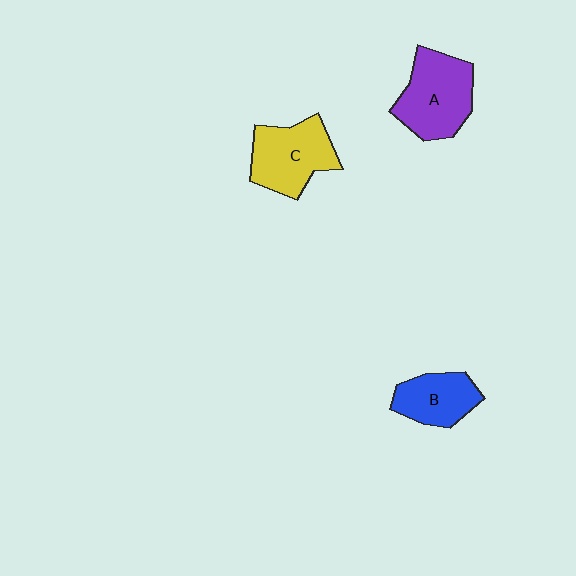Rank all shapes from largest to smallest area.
From largest to smallest: A (purple), C (yellow), B (blue).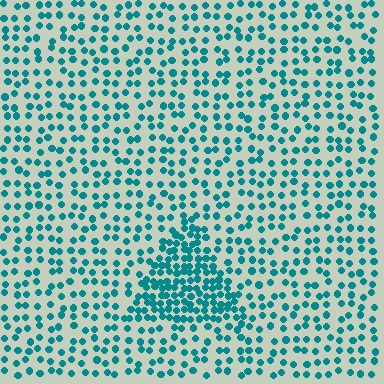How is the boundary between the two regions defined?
The boundary is defined by a change in element density (approximately 2.2x ratio). All elements are the same color, size, and shape.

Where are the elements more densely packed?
The elements are more densely packed inside the triangle boundary.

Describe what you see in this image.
The image contains small teal elements arranged at two different densities. A triangle-shaped region is visible where the elements are more densely packed than the surrounding area.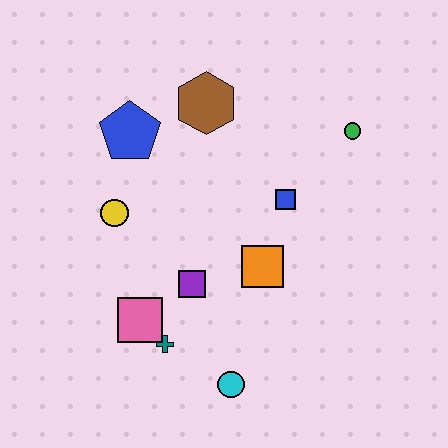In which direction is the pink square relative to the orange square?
The pink square is to the left of the orange square.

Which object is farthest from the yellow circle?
The green circle is farthest from the yellow circle.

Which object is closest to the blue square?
The orange square is closest to the blue square.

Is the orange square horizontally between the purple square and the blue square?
Yes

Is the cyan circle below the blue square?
Yes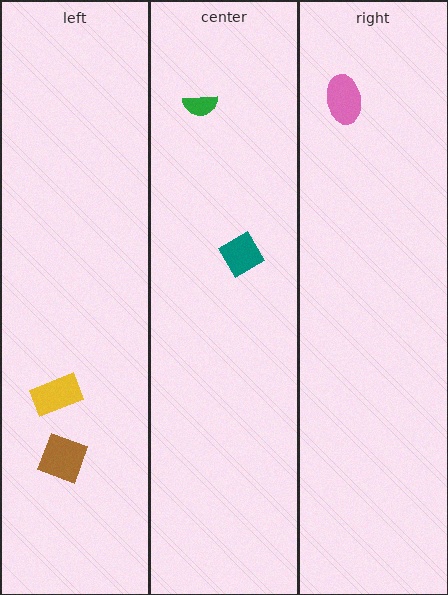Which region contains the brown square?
The left region.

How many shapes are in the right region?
1.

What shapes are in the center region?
The teal diamond, the green semicircle.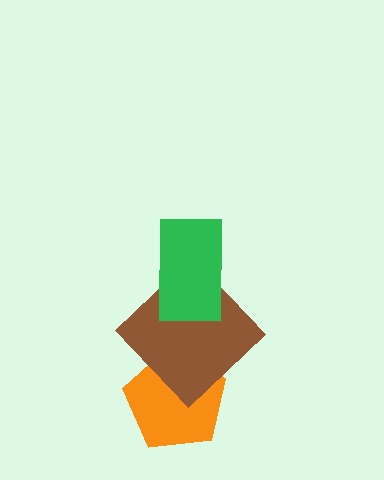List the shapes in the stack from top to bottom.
From top to bottom: the green rectangle, the brown diamond, the orange pentagon.